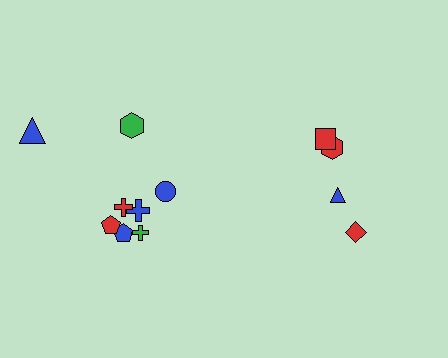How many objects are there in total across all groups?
There are 12 objects.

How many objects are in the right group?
There are 4 objects.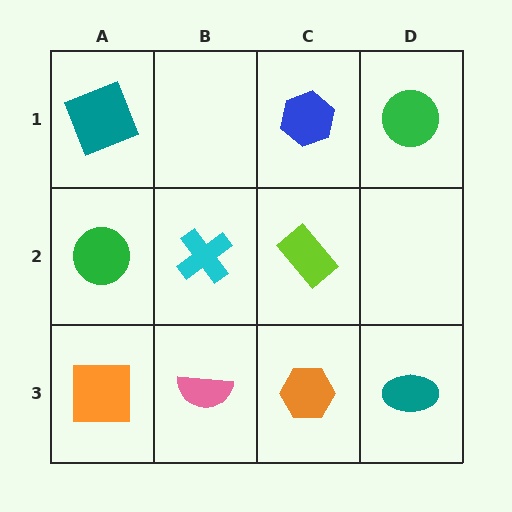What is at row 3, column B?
A pink semicircle.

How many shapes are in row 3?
4 shapes.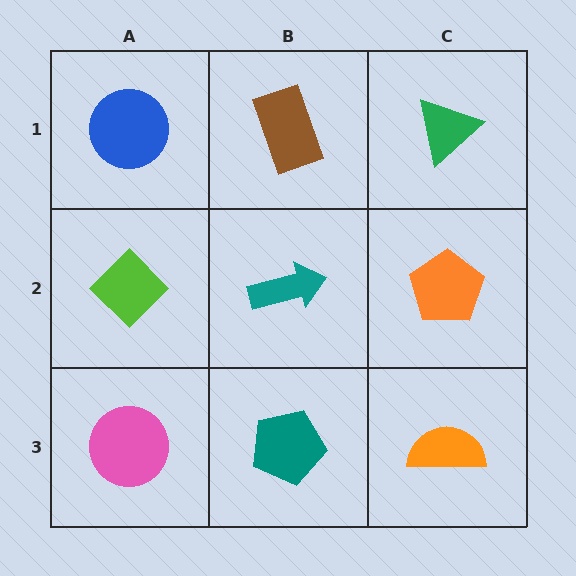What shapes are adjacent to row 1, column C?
An orange pentagon (row 2, column C), a brown rectangle (row 1, column B).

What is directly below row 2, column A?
A pink circle.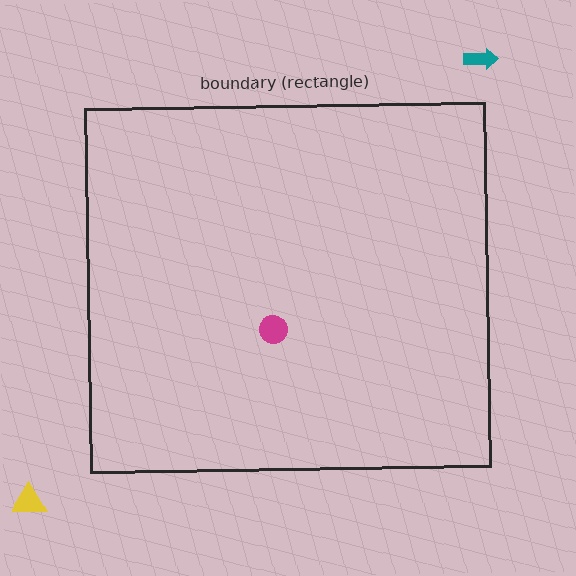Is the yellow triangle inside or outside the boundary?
Outside.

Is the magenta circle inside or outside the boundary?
Inside.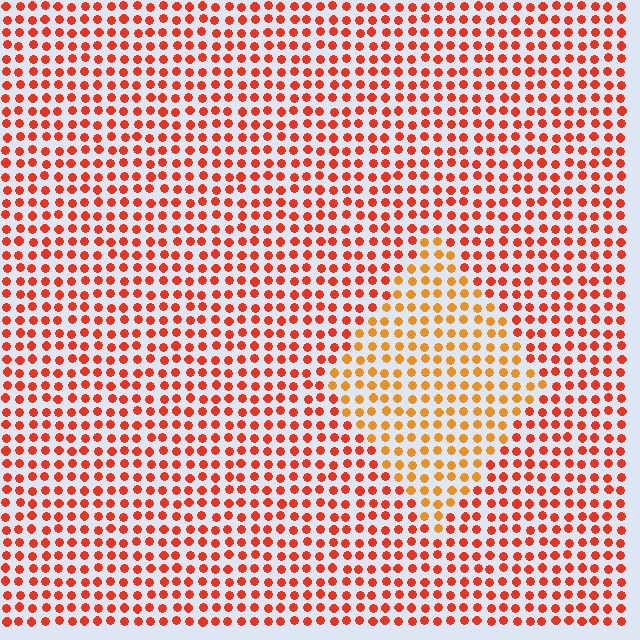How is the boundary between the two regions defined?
The boundary is defined purely by a slight shift in hue (about 29 degrees). Spacing, size, and orientation are identical on both sides.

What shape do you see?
I see a diamond.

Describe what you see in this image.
The image is filled with small red elements in a uniform arrangement. A diamond-shaped region is visible where the elements are tinted to a slightly different hue, forming a subtle color boundary.